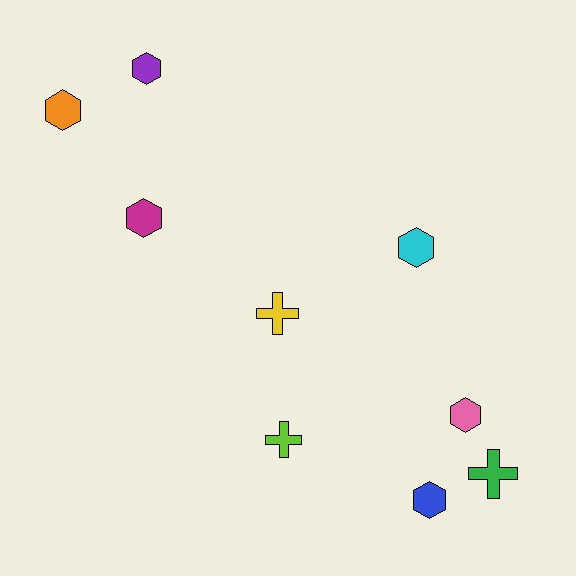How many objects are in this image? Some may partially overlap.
There are 9 objects.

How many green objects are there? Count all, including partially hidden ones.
There is 1 green object.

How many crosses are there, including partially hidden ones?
There are 3 crosses.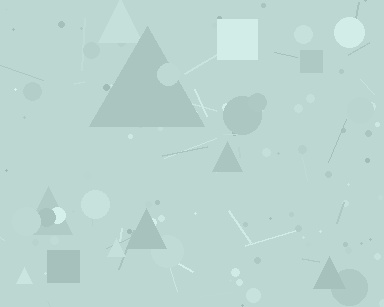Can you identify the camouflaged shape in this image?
The camouflaged shape is a triangle.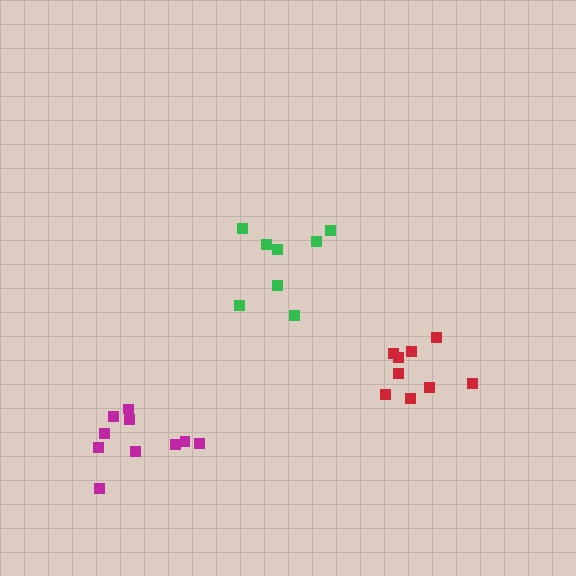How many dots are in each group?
Group 1: 9 dots, Group 2: 8 dots, Group 3: 10 dots (27 total).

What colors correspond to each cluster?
The clusters are colored: red, green, magenta.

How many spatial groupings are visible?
There are 3 spatial groupings.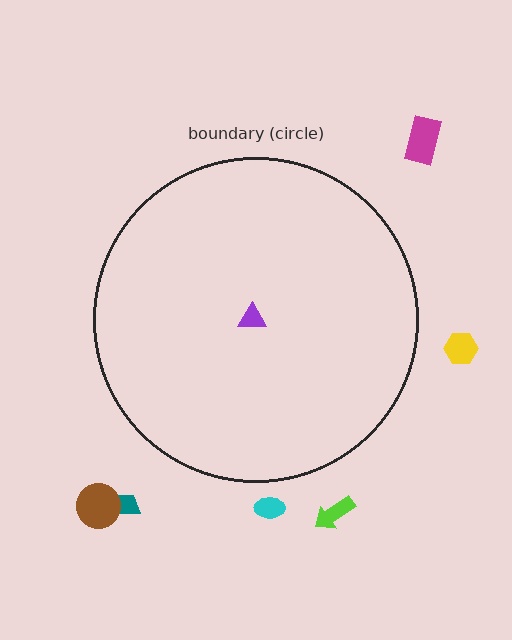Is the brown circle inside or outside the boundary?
Outside.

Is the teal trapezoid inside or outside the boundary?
Outside.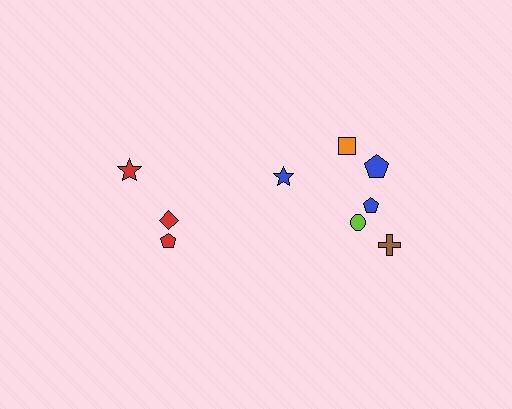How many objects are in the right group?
There are 6 objects.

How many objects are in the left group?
There are 3 objects.